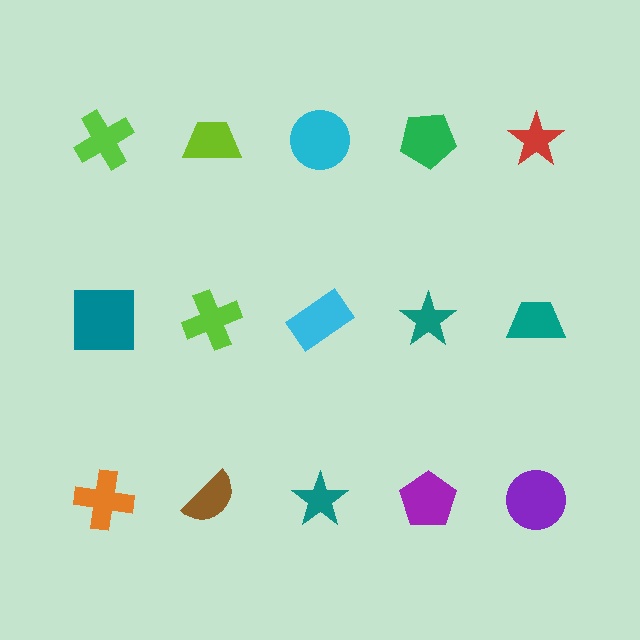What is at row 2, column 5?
A teal trapezoid.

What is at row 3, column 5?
A purple circle.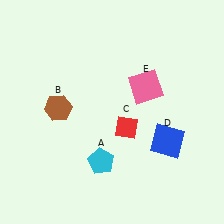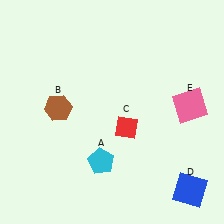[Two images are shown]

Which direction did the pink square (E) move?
The pink square (E) moved right.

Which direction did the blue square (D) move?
The blue square (D) moved down.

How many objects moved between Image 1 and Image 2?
2 objects moved between the two images.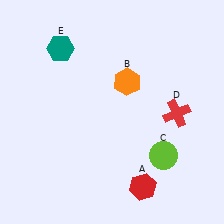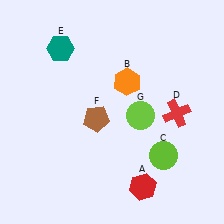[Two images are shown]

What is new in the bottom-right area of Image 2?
A lime circle (G) was added in the bottom-right area of Image 2.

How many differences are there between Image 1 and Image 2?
There are 2 differences between the two images.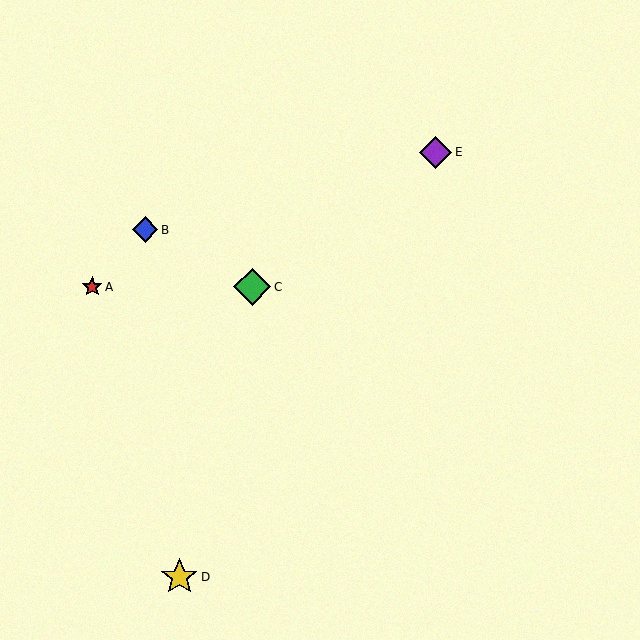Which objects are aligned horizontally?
Objects A, C are aligned horizontally.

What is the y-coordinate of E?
Object E is at y≈152.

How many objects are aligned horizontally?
2 objects (A, C) are aligned horizontally.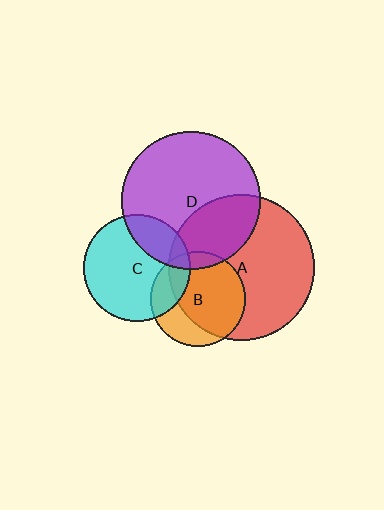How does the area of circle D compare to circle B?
Approximately 2.1 times.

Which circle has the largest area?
Circle A (red).